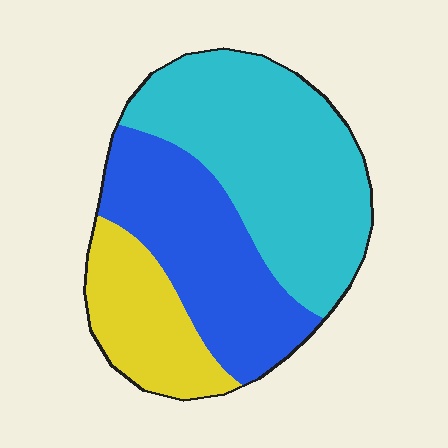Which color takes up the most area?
Cyan, at roughly 45%.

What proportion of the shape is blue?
Blue takes up about one third (1/3) of the shape.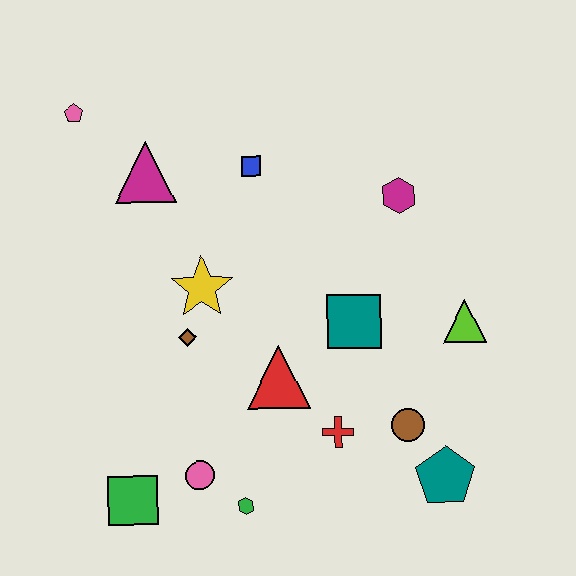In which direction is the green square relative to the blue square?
The green square is below the blue square.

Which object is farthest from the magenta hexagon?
The green square is farthest from the magenta hexagon.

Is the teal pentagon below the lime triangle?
Yes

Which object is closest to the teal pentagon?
The brown circle is closest to the teal pentagon.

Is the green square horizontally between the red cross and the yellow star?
No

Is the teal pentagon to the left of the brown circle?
No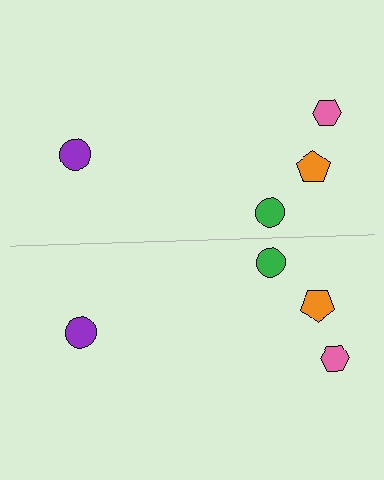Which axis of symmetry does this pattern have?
The pattern has a horizontal axis of symmetry running through the center of the image.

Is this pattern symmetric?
Yes, this pattern has bilateral (reflection) symmetry.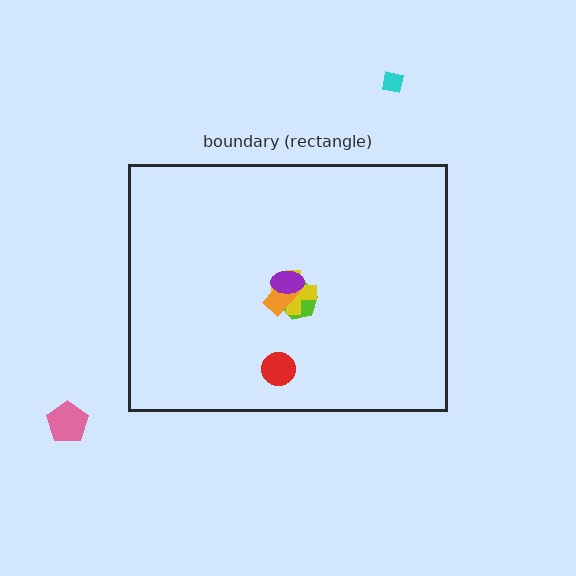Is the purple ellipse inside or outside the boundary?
Inside.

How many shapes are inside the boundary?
5 inside, 2 outside.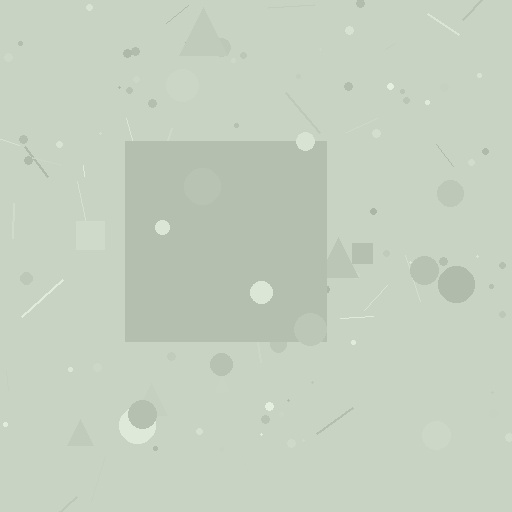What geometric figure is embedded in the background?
A square is embedded in the background.